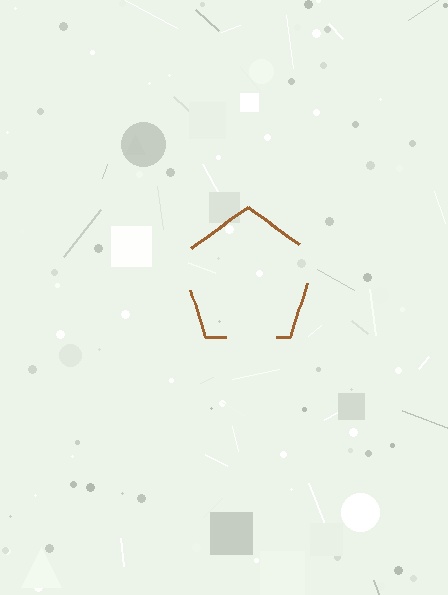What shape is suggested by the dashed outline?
The dashed outline suggests a pentagon.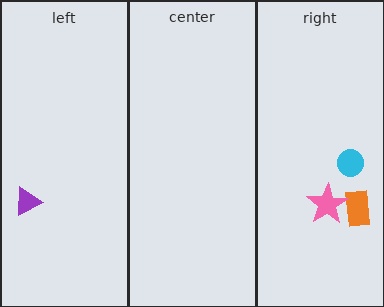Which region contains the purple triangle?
The left region.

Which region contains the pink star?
The right region.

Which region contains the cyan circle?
The right region.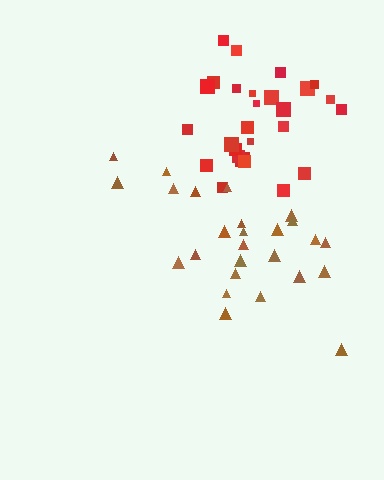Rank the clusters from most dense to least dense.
red, brown.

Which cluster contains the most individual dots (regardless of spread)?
Red (27).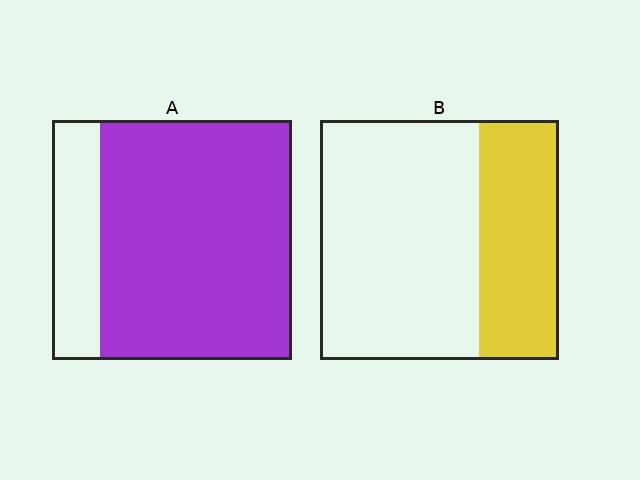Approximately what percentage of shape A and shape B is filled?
A is approximately 80% and B is approximately 35%.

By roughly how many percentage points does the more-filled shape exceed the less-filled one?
By roughly 45 percentage points (A over B).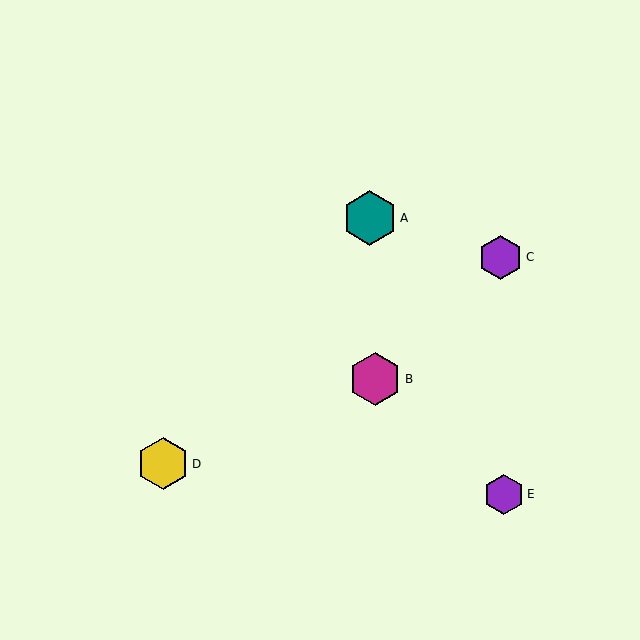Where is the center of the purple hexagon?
The center of the purple hexagon is at (504, 494).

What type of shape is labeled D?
Shape D is a yellow hexagon.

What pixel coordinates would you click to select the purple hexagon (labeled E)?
Click at (504, 494) to select the purple hexagon E.